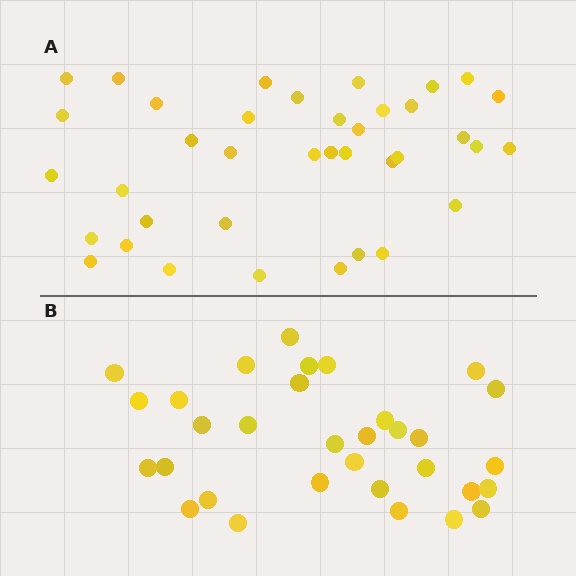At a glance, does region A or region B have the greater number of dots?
Region A (the top region) has more dots.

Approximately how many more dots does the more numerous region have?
Region A has about 6 more dots than region B.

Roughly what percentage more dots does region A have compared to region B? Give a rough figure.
About 20% more.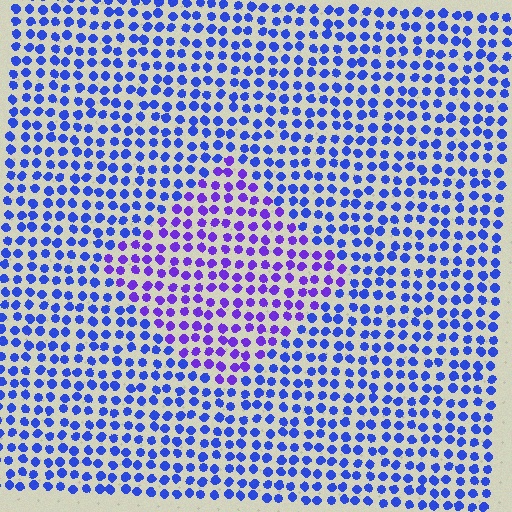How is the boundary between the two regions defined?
The boundary is defined purely by a slight shift in hue (about 34 degrees). Spacing, size, and orientation are identical on both sides.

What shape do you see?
I see a diamond.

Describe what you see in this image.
The image is filled with small blue elements in a uniform arrangement. A diamond-shaped region is visible where the elements are tinted to a slightly different hue, forming a subtle color boundary.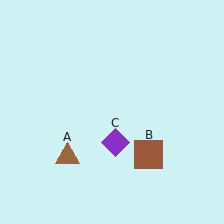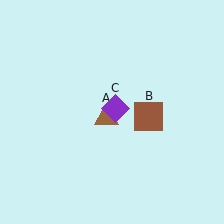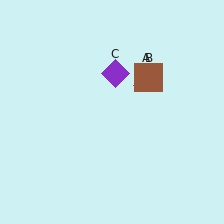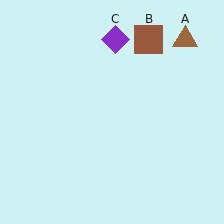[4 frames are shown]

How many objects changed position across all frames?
3 objects changed position: brown triangle (object A), brown square (object B), purple diamond (object C).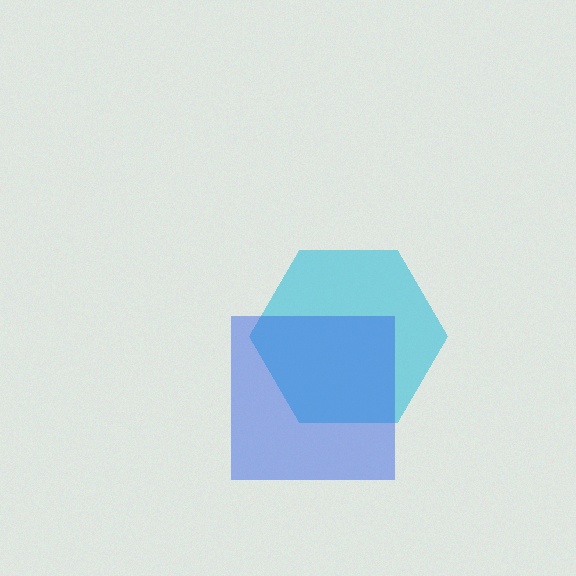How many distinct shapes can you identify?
There are 2 distinct shapes: a cyan hexagon, a blue square.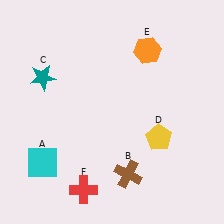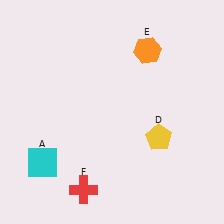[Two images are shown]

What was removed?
The teal star (C), the brown cross (B) were removed in Image 2.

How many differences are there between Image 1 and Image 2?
There are 2 differences between the two images.